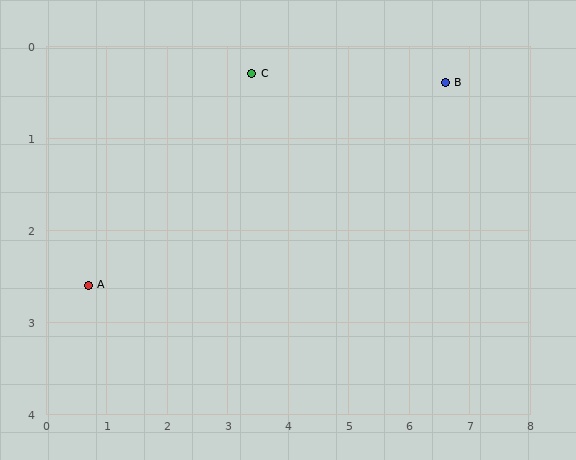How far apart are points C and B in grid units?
Points C and B are about 3.2 grid units apart.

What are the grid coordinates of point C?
Point C is at approximately (3.4, 0.3).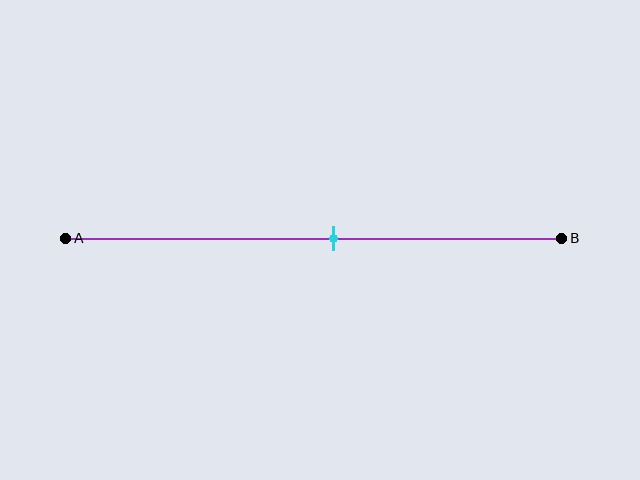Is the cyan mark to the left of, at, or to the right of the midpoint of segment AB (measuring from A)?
The cyan mark is to the right of the midpoint of segment AB.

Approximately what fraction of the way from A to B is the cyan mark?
The cyan mark is approximately 55% of the way from A to B.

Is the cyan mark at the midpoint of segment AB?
No, the mark is at about 55% from A, not at the 50% midpoint.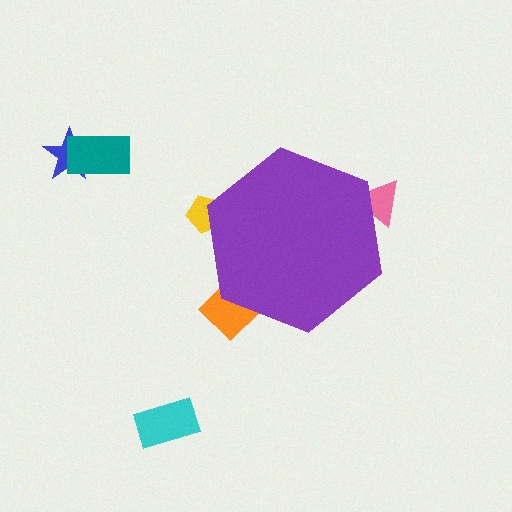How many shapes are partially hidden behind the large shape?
3 shapes are partially hidden.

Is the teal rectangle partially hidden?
No, the teal rectangle is fully visible.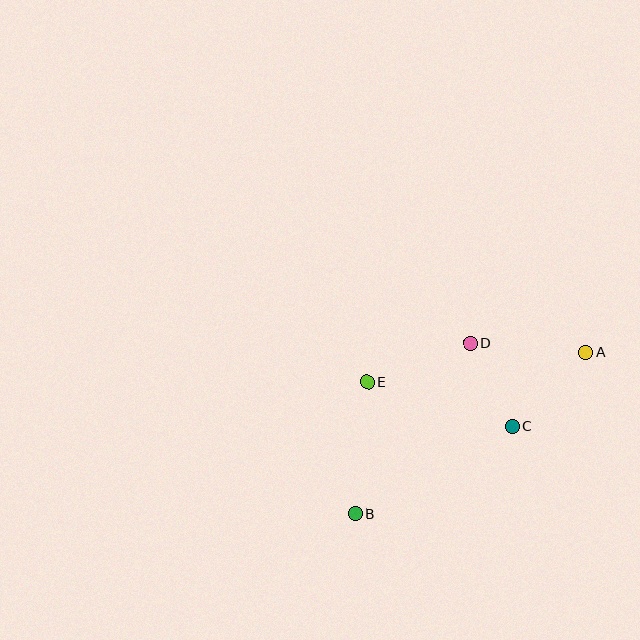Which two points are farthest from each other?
Points A and B are farthest from each other.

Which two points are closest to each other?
Points C and D are closest to each other.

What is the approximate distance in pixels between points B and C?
The distance between B and C is approximately 179 pixels.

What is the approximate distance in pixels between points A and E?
The distance between A and E is approximately 220 pixels.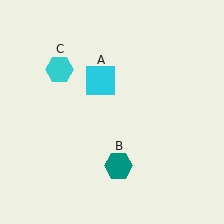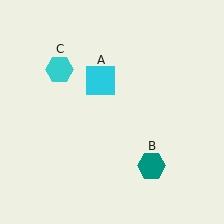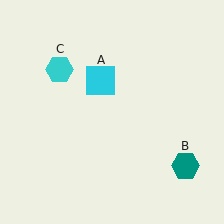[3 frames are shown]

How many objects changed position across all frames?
1 object changed position: teal hexagon (object B).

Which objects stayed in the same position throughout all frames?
Cyan square (object A) and cyan hexagon (object C) remained stationary.